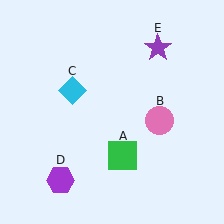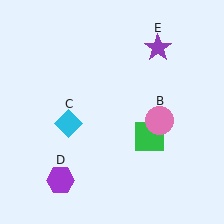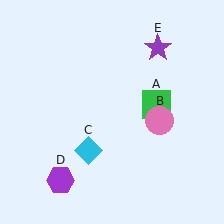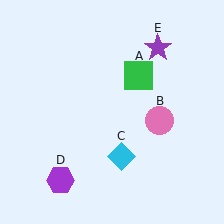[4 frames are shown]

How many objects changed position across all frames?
2 objects changed position: green square (object A), cyan diamond (object C).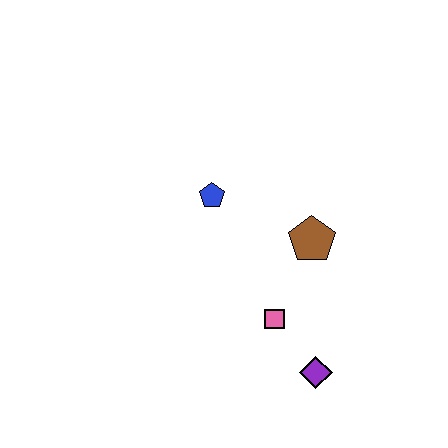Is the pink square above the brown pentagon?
No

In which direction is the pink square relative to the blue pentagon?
The pink square is below the blue pentagon.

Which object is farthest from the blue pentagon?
The purple diamond is farthest from the blue pentagon.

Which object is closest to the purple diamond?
The pink square is closest to the purple diamond.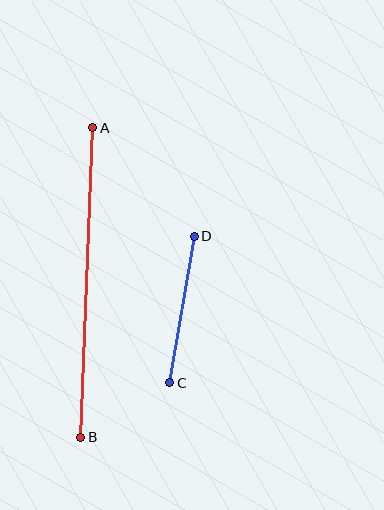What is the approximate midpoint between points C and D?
The midpoint is at approximately (182, 309) pixels.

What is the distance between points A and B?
The distance is approximately 309 pixels.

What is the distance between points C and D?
The distance is approximately 149 pixels.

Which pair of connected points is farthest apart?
Points A and B are farthest apart.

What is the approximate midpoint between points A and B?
The midpoint is at approximately (87, 282) pixels.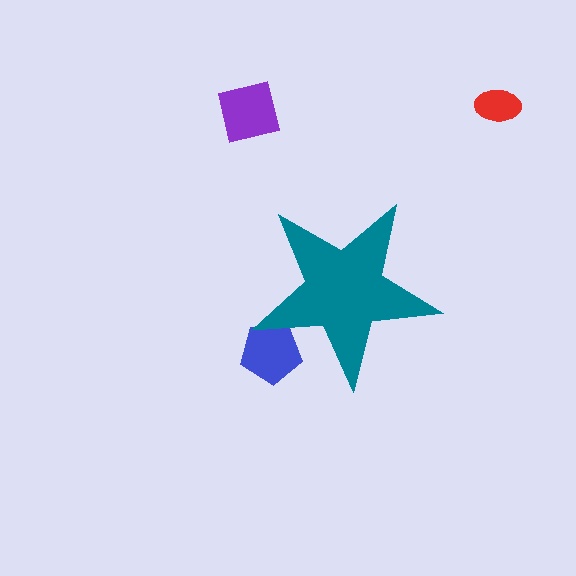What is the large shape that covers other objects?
A teal star.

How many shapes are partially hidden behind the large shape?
1 shape is partially hidden.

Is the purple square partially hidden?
No, the purple square is fully visible.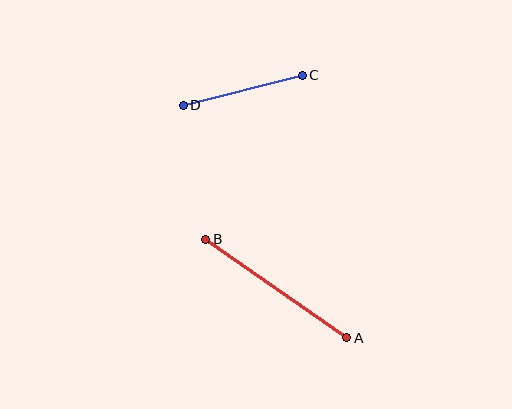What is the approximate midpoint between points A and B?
The midpoint is at approximately (276, 289) pixels.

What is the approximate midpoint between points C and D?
The midpoint is at approximately (243, 90) pixels.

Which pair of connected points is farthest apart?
Points A and B are farthest apart.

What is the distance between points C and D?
The distance is approximately 123 pixels.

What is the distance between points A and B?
The distance is approximately 172 pixels.